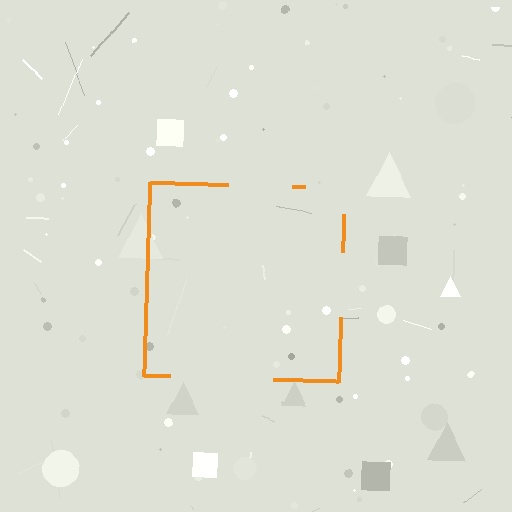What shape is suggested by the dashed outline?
The dashed outline suggests a square.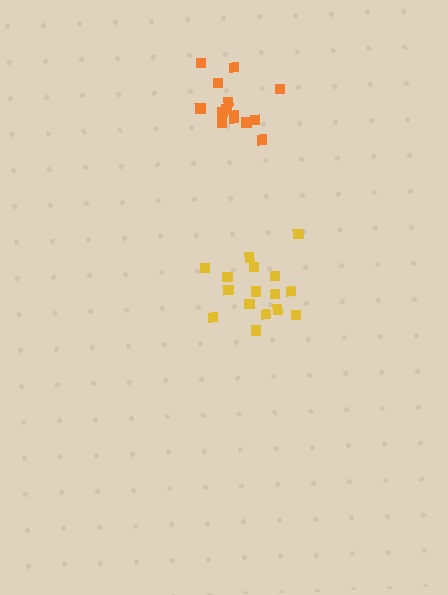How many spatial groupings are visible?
There are 2 spatial groupings.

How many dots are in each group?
Group 1: 14 dots, Group 2: 16 dots (30 total).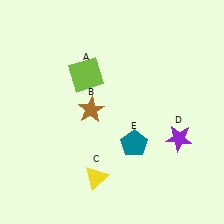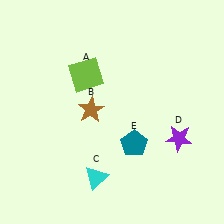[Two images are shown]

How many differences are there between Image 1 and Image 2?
There is 1 difference between the two images.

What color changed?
The triangle (C) changed from yellow in Image 1 to cyan in Image 2.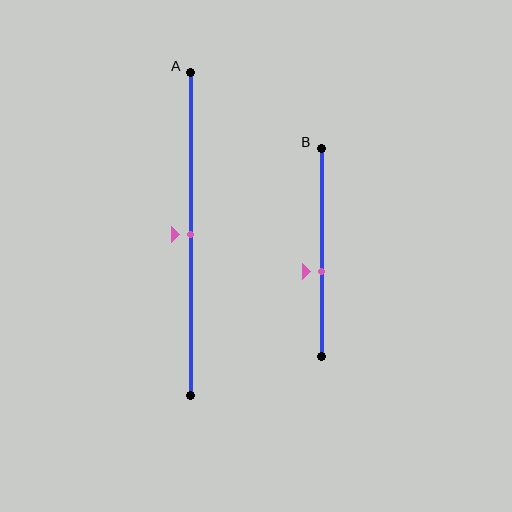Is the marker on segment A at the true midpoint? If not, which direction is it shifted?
Yes, the marker on segment A is at the true midpoint.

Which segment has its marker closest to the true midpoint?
Segment A has its marker closest to the true midpoint.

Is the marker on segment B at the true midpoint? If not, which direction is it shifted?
No, the marker on segment B is shifted downward by about 9% of the segment length.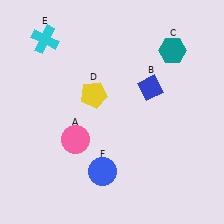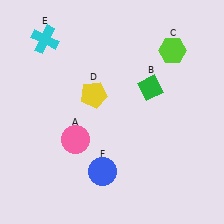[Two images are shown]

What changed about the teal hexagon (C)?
In Image 1, C is teal. In Image 2, it changed to lime.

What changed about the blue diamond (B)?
In Image 1, B is blue. In Image 2, it changed to green.